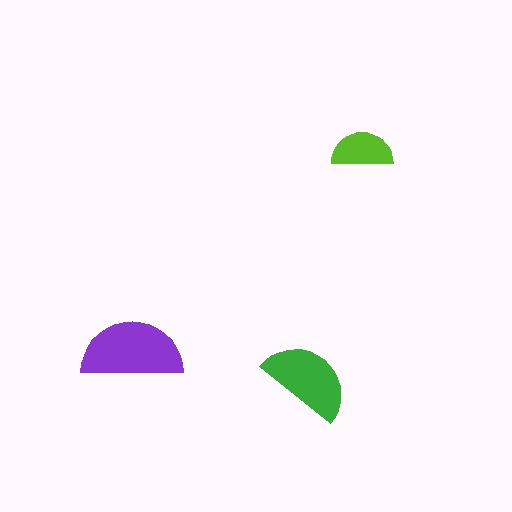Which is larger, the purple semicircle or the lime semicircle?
The purple one.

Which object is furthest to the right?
The lime semicircle is rightmost.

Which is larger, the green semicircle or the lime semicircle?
The green one.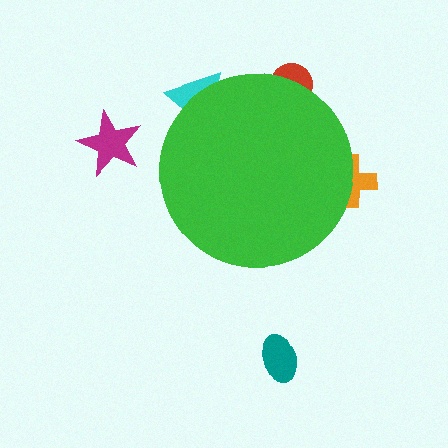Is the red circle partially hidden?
Yes, the red circle is partially hidden behind the green circle.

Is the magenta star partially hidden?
No, the magenta star is fully visible.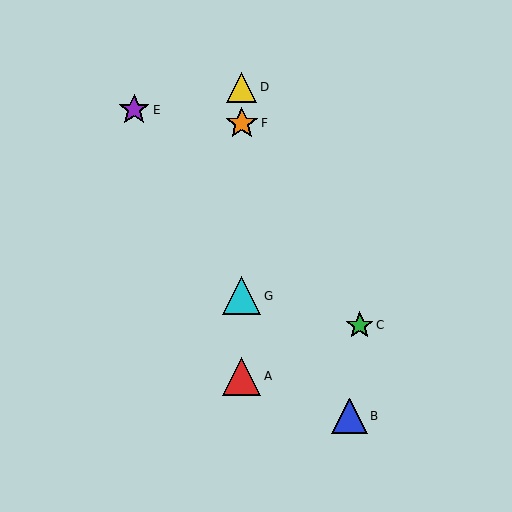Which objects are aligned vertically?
Objects A, D, F, G are aligned vertically.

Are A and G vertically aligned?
Yes, both are at x≈242.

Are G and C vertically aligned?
No, G is at x≈242 and C is at x≈360.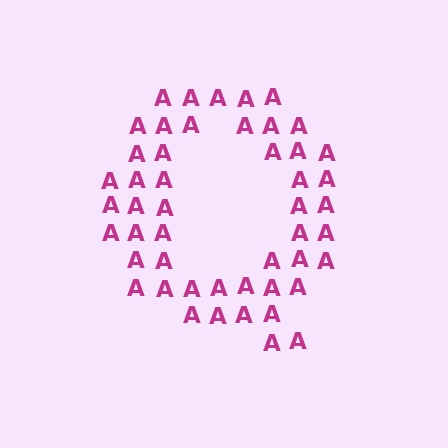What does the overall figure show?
The overall figure shows the letter Q.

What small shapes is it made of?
It is made of small letter A's.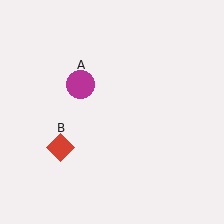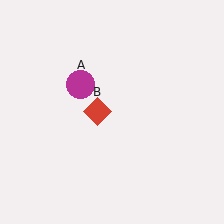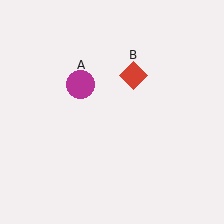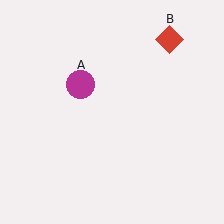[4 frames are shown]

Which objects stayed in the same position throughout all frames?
Magenta circle (object A) remained stationary.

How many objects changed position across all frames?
1 object changed position: red diamond (object B).